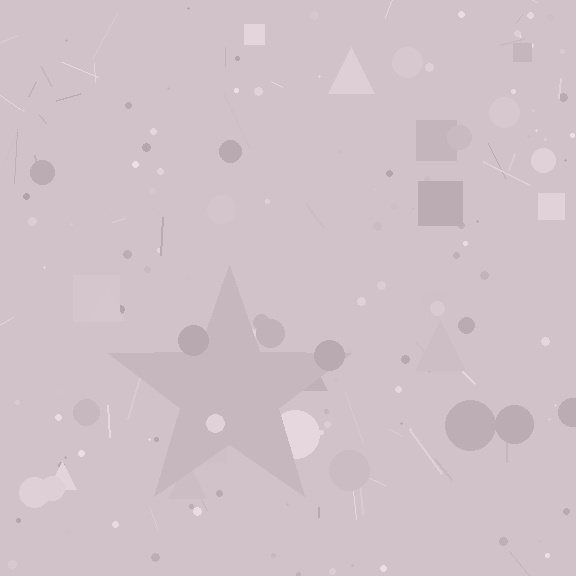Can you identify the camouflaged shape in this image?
The camouflaged shape is a star.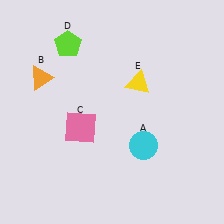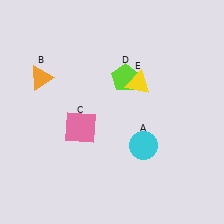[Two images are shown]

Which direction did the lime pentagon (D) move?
The lime pentagon (D) moved right.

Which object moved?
The lime pentagon (D) moved right.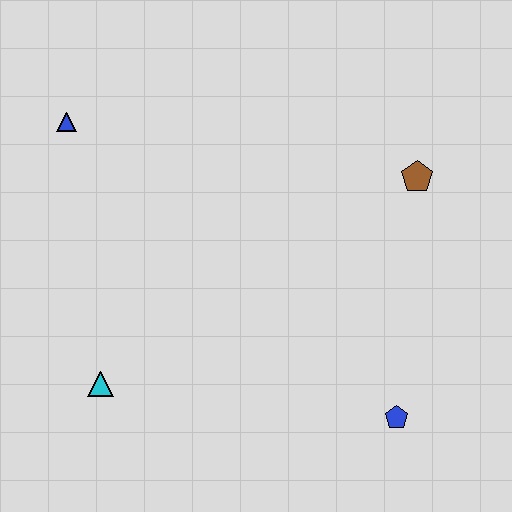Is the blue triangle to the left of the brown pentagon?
Yes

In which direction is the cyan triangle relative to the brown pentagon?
The cyan triangle is to the left of the brown pentagon.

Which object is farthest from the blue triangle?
The blue pentagon is farthest from the blue triangle.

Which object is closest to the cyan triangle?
The blue triangle is closest to the cyan triangle.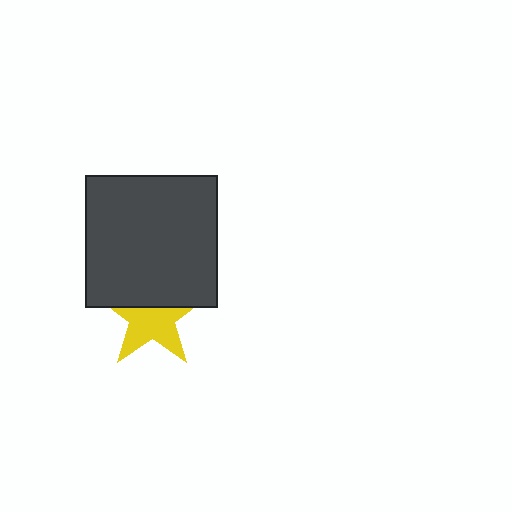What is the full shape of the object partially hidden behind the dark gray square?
The partially hidden object is a yellow star.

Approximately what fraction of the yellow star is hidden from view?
Roughly 39% of the yellow star is hidden behind the dark gray square.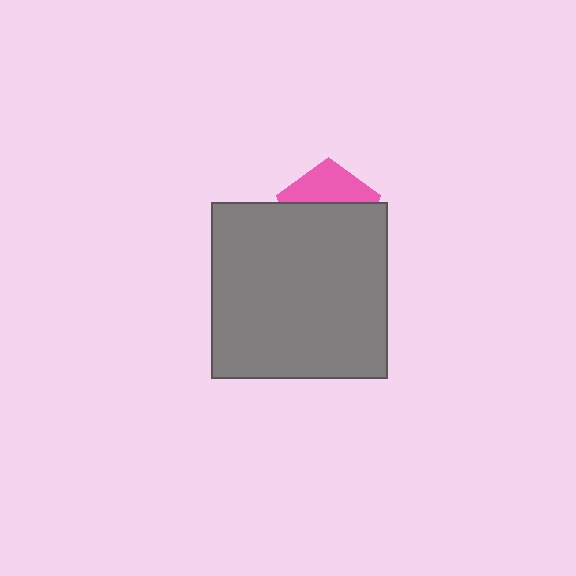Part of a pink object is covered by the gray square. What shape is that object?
It is a pentagon.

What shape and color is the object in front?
The object in front is a gray square.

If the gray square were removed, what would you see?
You would see the complete pink pentagon.